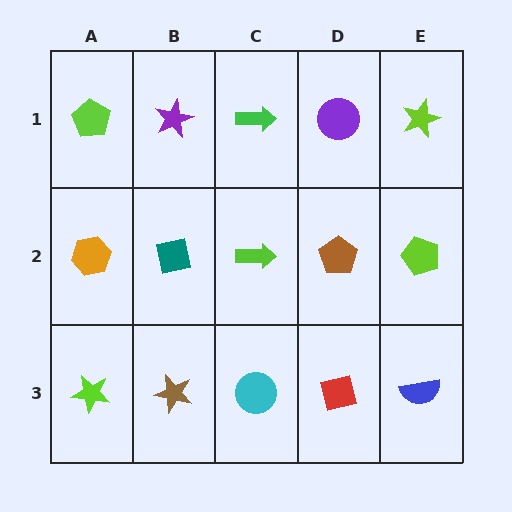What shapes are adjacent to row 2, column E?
A lime star (row 1, column E), a blue semicircle (row 3, column E), a brown pentagon (row 2, column D).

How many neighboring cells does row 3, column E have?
2.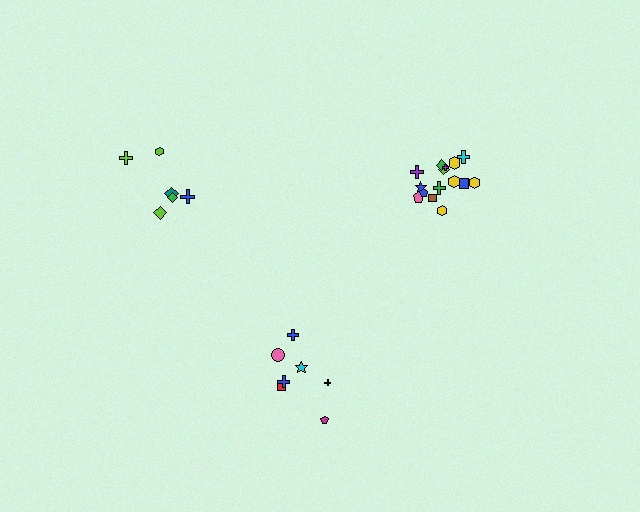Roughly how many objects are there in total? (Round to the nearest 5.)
Roughly 30 objects in total.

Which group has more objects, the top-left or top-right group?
The top-right group.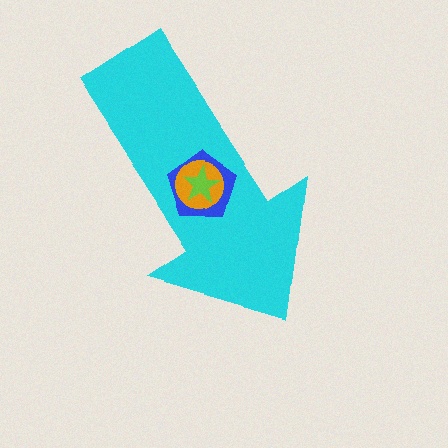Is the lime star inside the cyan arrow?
Yes.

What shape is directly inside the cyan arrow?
The blue pentagon.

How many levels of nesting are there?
4.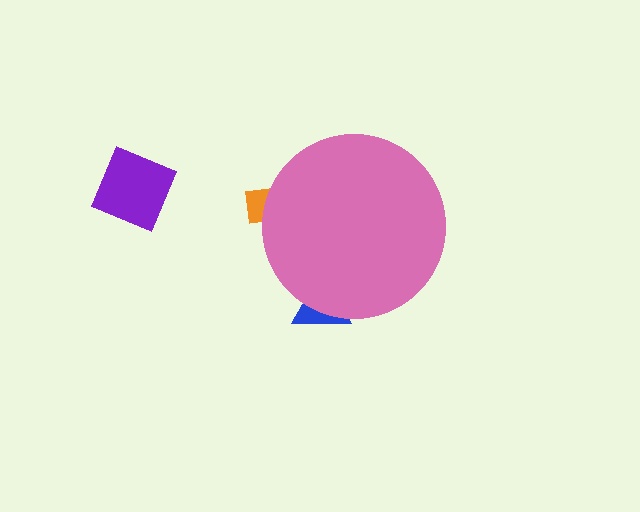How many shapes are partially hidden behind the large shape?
2 shapes are partially hidden.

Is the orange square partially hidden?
Yes, the orange square is partially hidden behind the pink circle.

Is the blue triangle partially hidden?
Yes, the blue triangle is partially hidden behind the pink circle.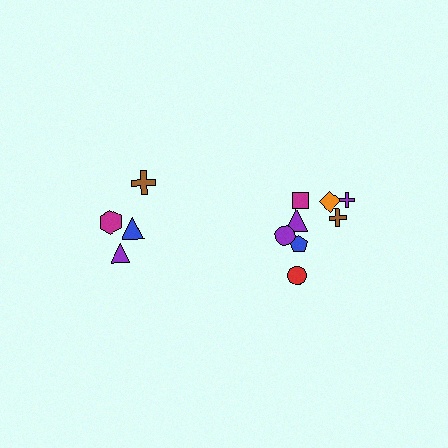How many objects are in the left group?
There are 4 objects.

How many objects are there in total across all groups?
There are 12 objects.